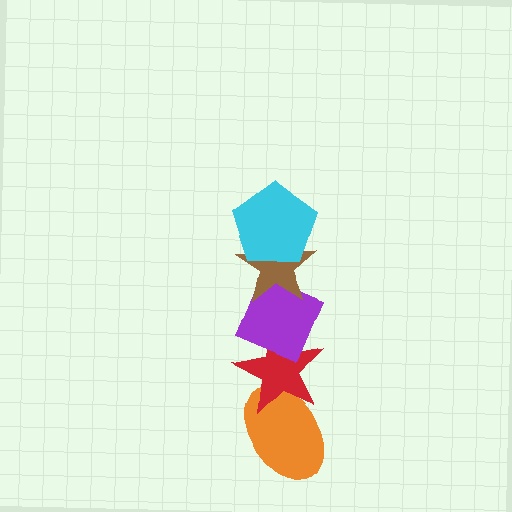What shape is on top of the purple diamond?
The brown star is on top of the purple diamond.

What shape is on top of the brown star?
The cyan pentagon is on top of the brown star.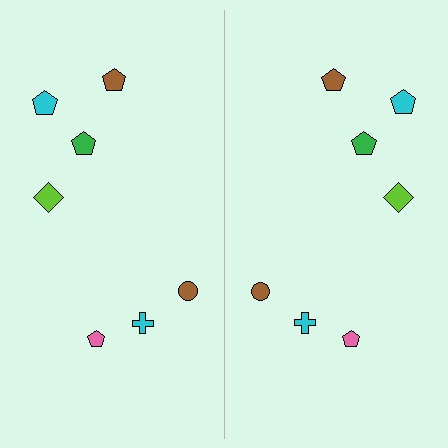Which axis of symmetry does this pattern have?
The pattern has a vertical axis of symmetry running through the center of the image.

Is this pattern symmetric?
Yes, this pattern has bilateral (reflection) symmetry.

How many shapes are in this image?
There are 14 shapes in this image.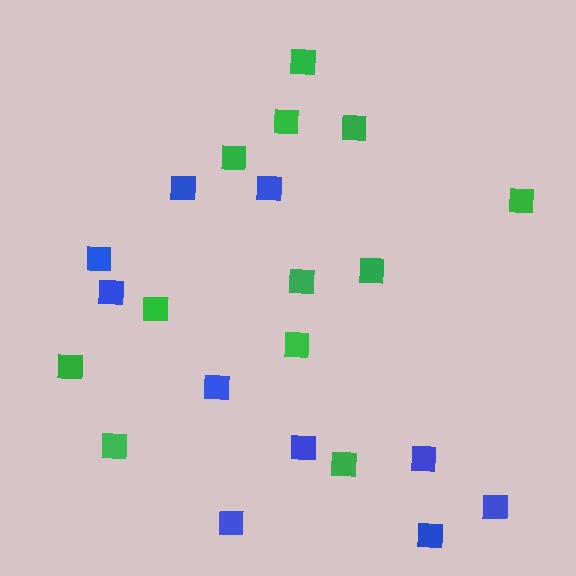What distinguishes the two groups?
There are 2 groups: one group of blue squares (10) and one group of green squares (12).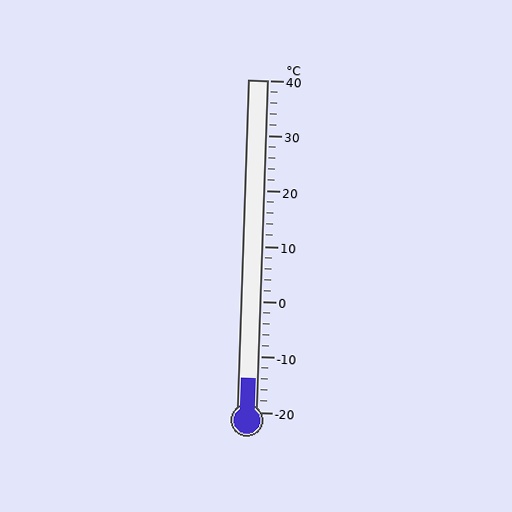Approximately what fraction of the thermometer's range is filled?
The thermometer is filled to approximately 10% of its range.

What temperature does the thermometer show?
The thermometer shows approximately -14°C.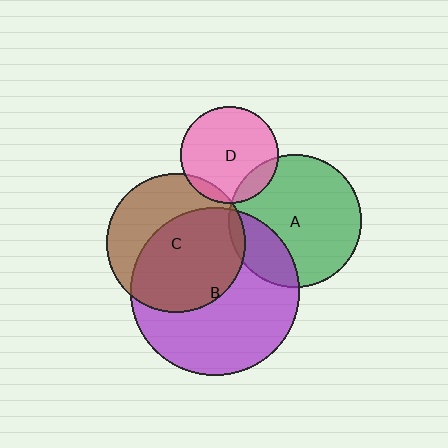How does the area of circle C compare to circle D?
Approximately 2.1 times.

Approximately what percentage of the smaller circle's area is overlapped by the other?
Approximately 10%.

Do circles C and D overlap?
Yes.